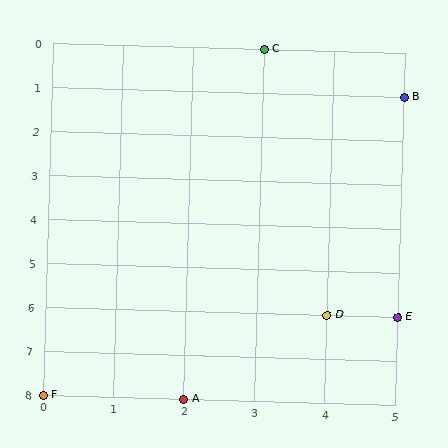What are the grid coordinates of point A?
Point A is at grid coordinates (2, 8).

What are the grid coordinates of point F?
Point F is at grid coordinates (0, 8).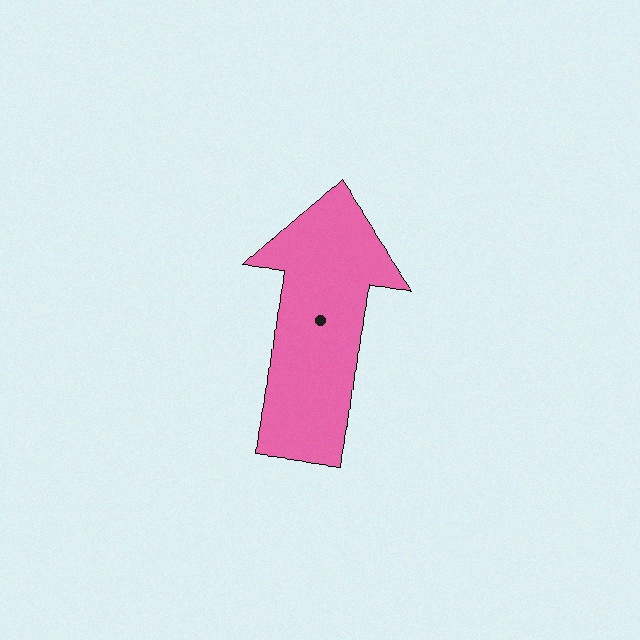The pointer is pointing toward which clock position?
Roughly 12 o'clock.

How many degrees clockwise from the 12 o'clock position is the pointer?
Approximately 6 degrees.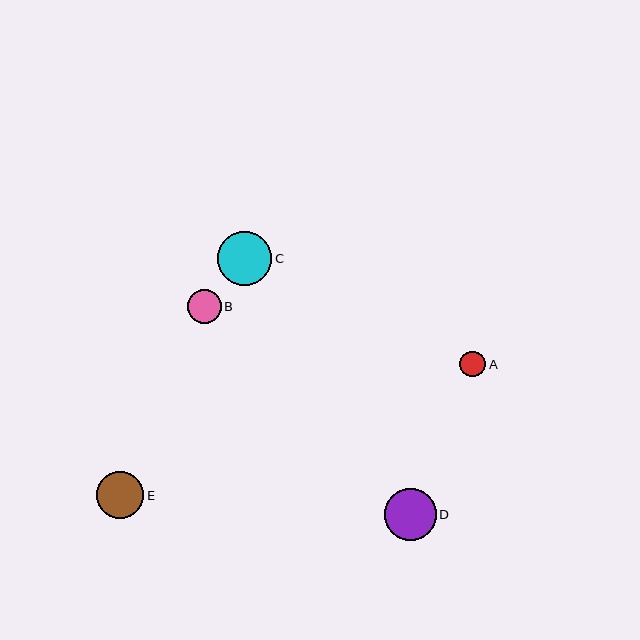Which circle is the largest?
Circle C is the largest with a size of approximately 54 pixels.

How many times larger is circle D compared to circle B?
Circle D is approximately 1.6 times the size of circle B.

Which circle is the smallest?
Circle A is the smallest with a size of approximately 26 pixels.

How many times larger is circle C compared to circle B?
Circle C is approximately 1.6 times the size of circle B.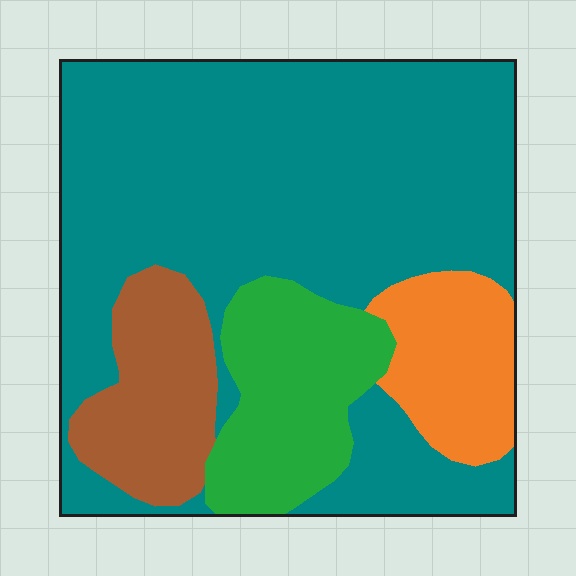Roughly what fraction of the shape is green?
Green covers 15% of the shape.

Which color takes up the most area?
Teal, at roughly 65%.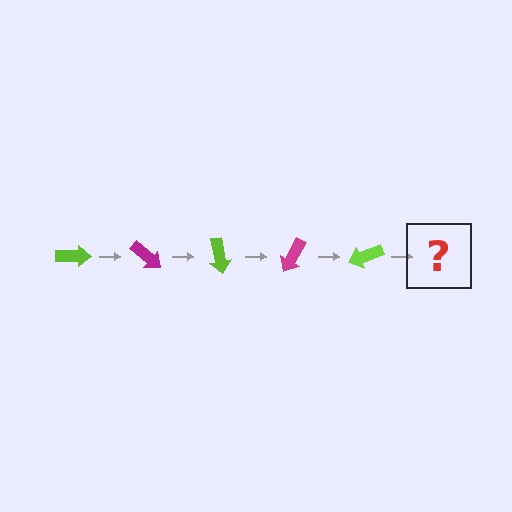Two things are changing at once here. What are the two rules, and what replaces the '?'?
The two rules are that it rotates 40 degrees each step and the color cycles through lime and magenta. The '?' should be a magenta arrow, rotated 200 degrees from the start.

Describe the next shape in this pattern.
It should be a magenta arrow, rotated 200 degrees from the start.